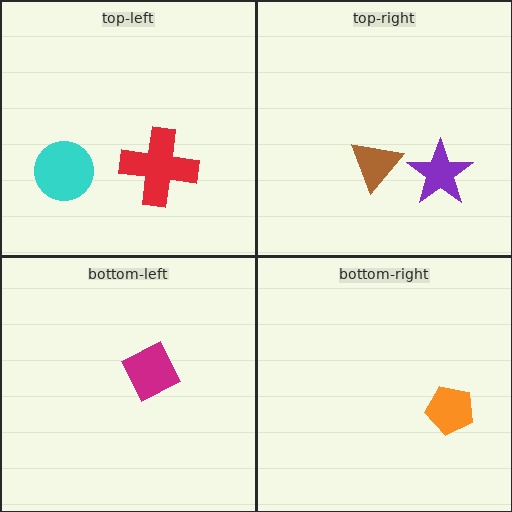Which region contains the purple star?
The top-right region.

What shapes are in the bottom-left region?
The magenta diamond.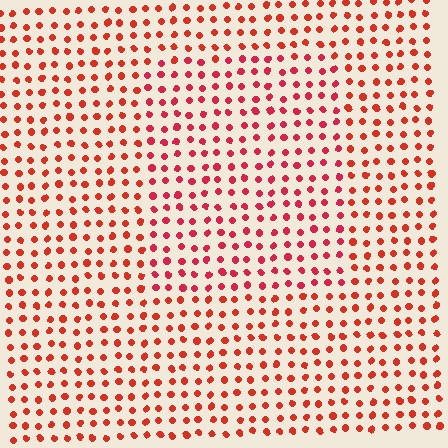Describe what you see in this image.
The image is filled with small red elements in a uniform arrangement. A rectangle-shaped region is visible where the elements are tinted to a slightly different hue, forming a subtle color boundary.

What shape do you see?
I see a rectangle.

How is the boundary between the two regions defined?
The boundary is defined purely by a slight shift in hue (about 19 degrees). Spacing, size, and orientation are identical on both sides.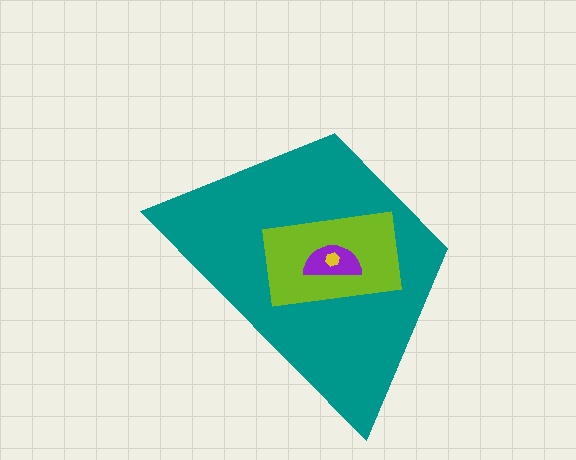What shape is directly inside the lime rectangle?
The purple semicircle.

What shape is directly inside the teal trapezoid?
The lime rectangle.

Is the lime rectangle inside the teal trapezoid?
Yes.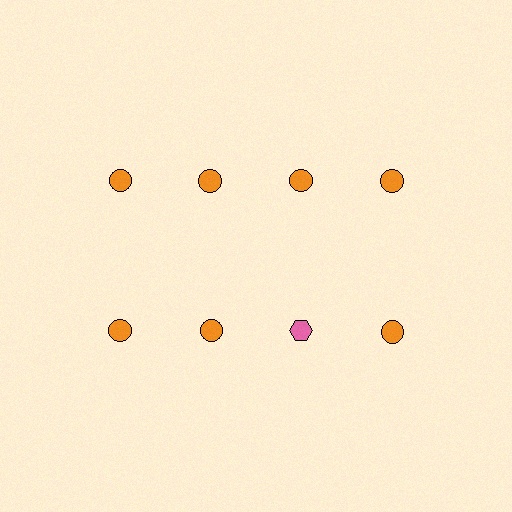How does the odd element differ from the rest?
It differs in both color (pink instead of orange) and shape (hexagon instead of circle).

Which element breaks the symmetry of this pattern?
The pink hexagon in the second row, center column breaks the symmetry. All other shapes are orange circles.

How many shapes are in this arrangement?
There are 8 shapes arranged in a grid pattern.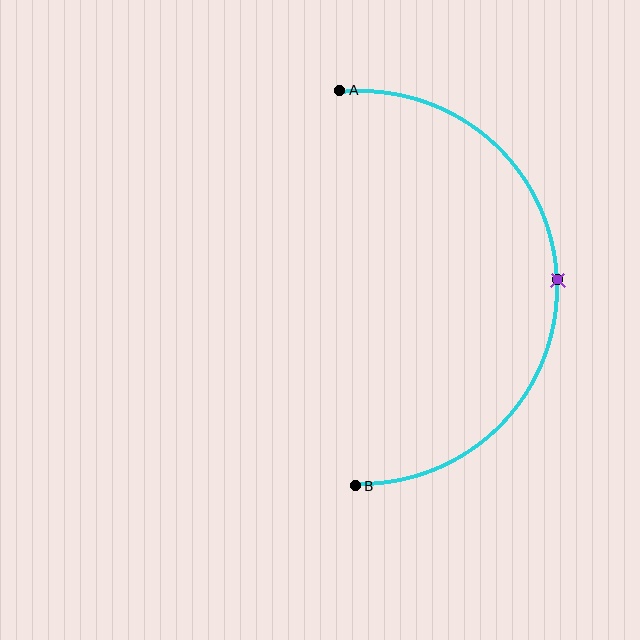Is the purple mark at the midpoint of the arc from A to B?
Yes. The purple mark lies on the arc at equal arc-length from both A and B — it is the arc midpoint.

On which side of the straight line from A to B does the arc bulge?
The arc bulges to the right of the straight line connecting A and B.